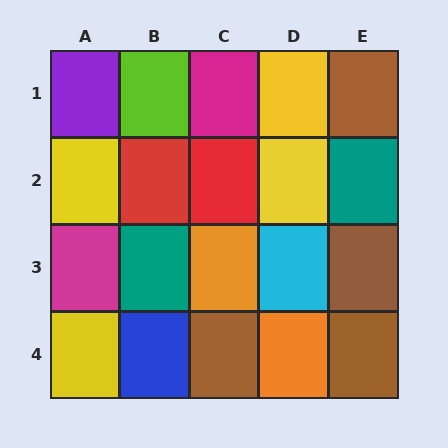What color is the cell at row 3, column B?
Teal.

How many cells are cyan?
1 cell is cyan.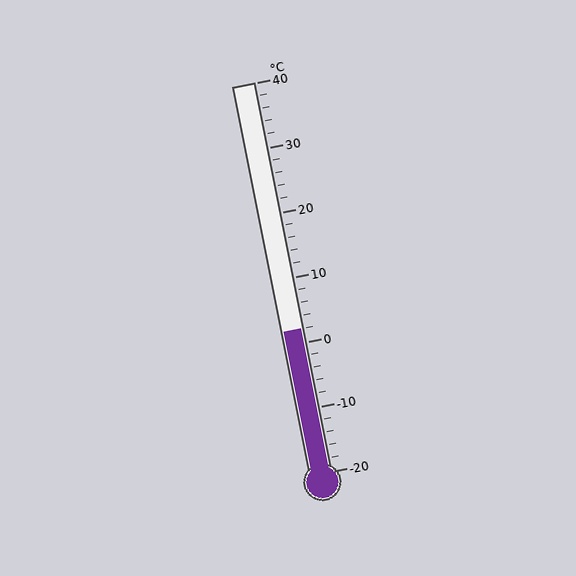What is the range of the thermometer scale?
The thermometer scale ranges from -20°C to 40°C.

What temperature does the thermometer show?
The thermometer shows approximately 2°C.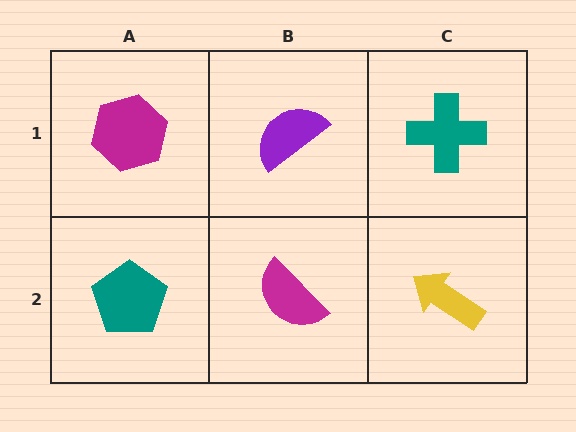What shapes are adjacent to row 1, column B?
A magenta semicircle (row 2, column B), a magenta hexagon (row 1, column A), a teal cross (row 1, column C).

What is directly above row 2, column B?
A purple semicircle.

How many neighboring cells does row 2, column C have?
2.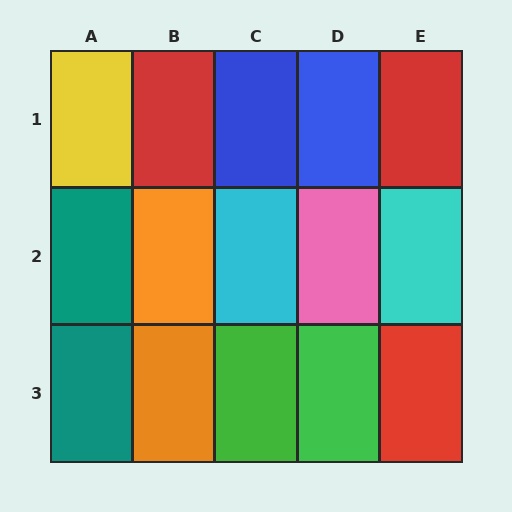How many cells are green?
2 cells are green.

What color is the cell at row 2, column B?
Orange.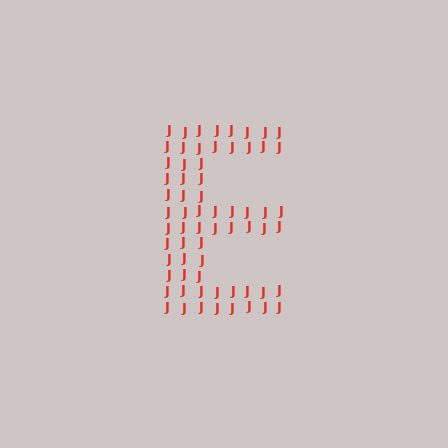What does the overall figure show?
The overall figure shows the letter E.